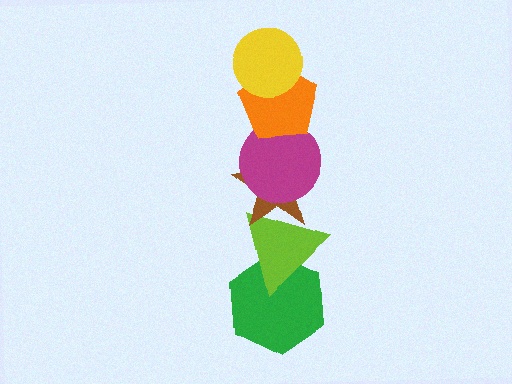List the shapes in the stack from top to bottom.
From top to bottom: the yellow circle, the orange pentagon, the magenta circle, the brown star, the lime triangle, the green hexagon.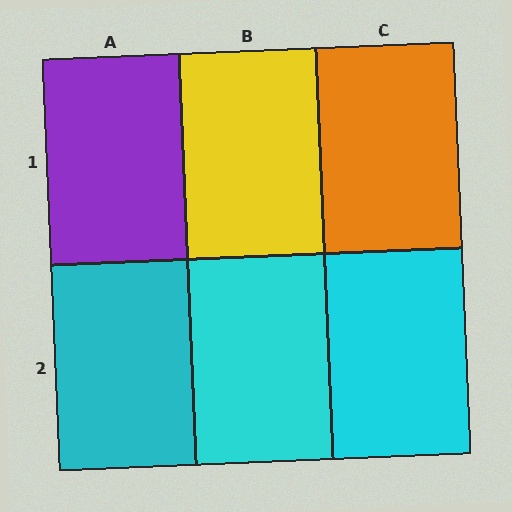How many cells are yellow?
1 cell is yellow.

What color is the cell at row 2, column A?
Cyan.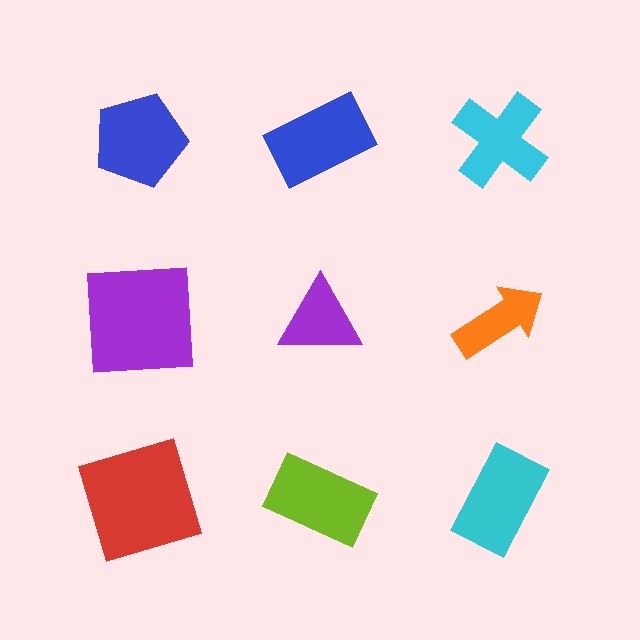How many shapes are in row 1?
3 shapes.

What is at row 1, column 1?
A blue pentagon.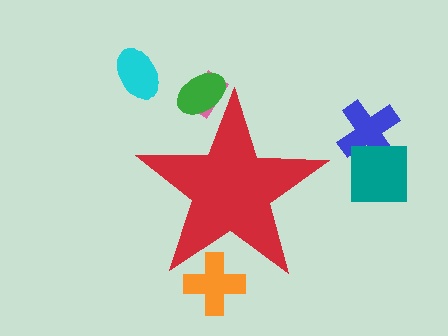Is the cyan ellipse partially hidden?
No, the cyan ellipse is fully visible.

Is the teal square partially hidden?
No, the teal square is fully visible.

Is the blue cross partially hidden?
No, the blue cross is fully visible.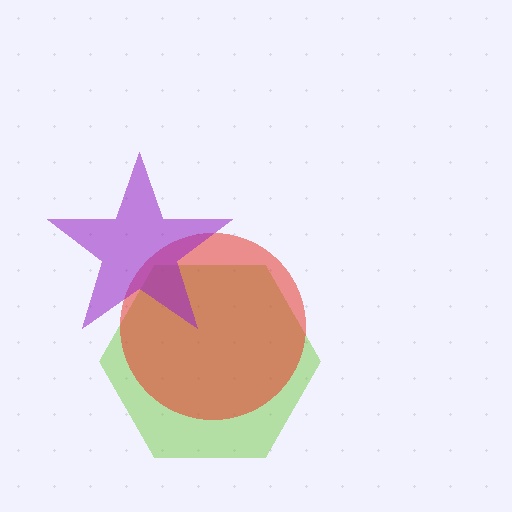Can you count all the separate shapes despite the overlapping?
Yes, there are 3 separate shapes.